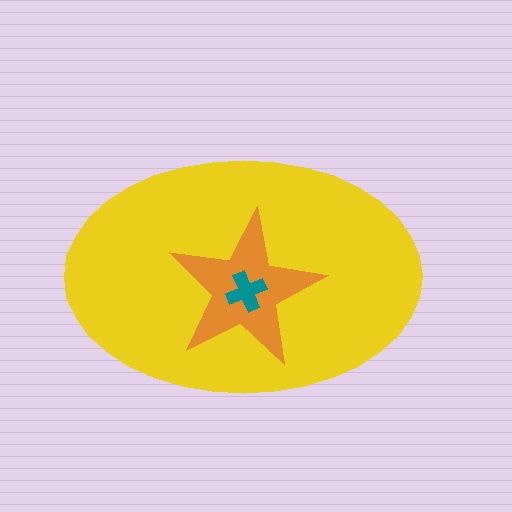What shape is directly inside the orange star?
The teal cross.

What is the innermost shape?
The teal cross.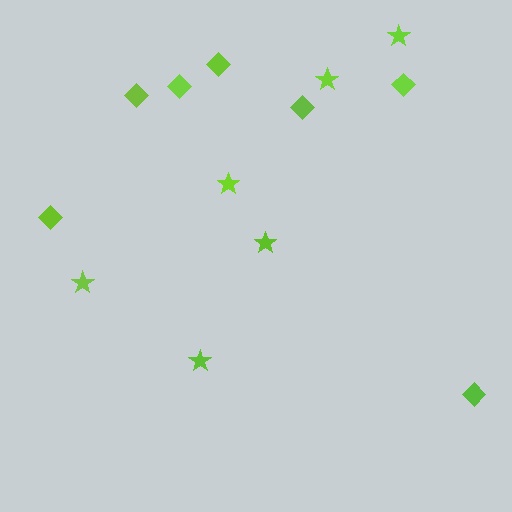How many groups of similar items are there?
There are 2 groups: one group of stars (6) and one group of diamonds (7).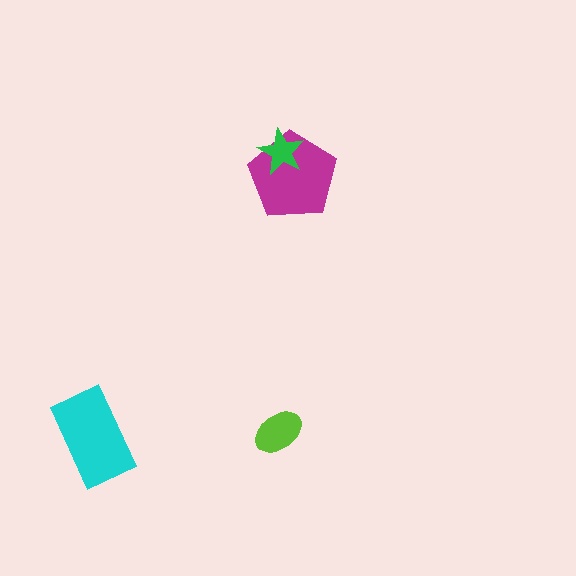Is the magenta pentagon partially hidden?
Yes, it is partially covered by another shape.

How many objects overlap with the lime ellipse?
0 objects overlap with the lime ellipse.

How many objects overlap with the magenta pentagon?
1 object overlaps with the magenta pentagon.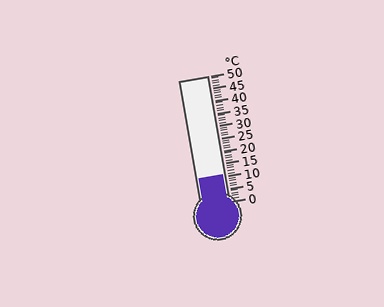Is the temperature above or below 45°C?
The temperature is below 45°C.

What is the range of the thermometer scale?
The thermometer scale ranges from 0°C to 50°C.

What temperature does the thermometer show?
The thermometer shows approximately 11°C.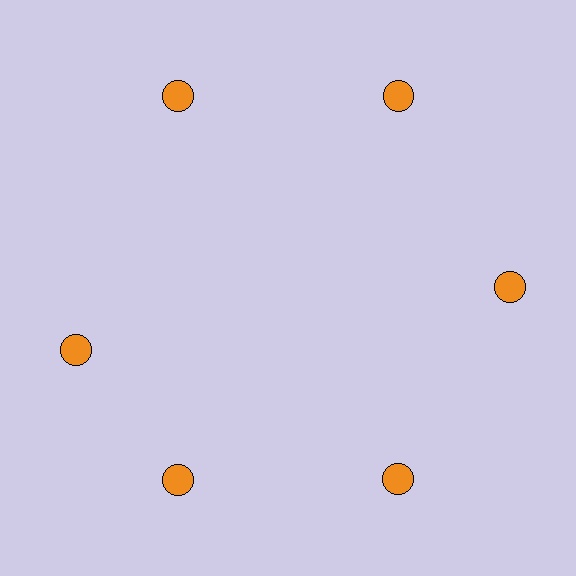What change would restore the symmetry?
The symmetry would be restored by rotating it back into even spacing with its neighbors so that all 6 circles sit at equal angles and equal distance from the center.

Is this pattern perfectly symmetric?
No. The 6 orange circles are arranged in a ring, but one element near the 9 o'clock position is rotated out of alignment along the ring, breaking the 6-fold rotational symmetry.